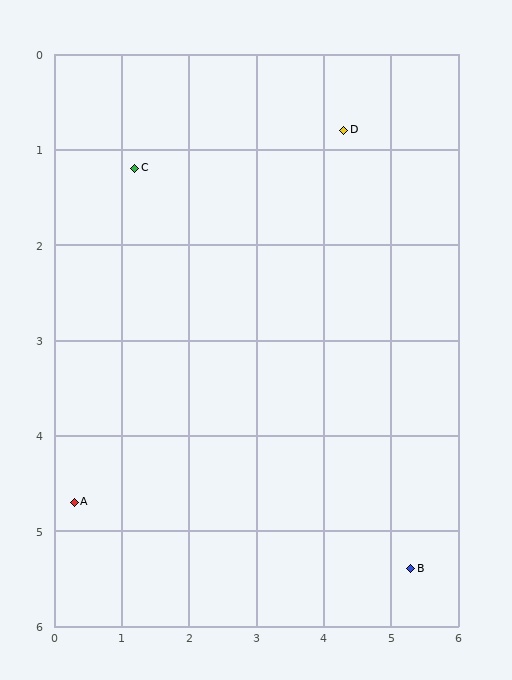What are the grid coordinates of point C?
Point C is at approximately (1.2, 1.2).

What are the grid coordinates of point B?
Point B is at approximately (5.3, 5.4).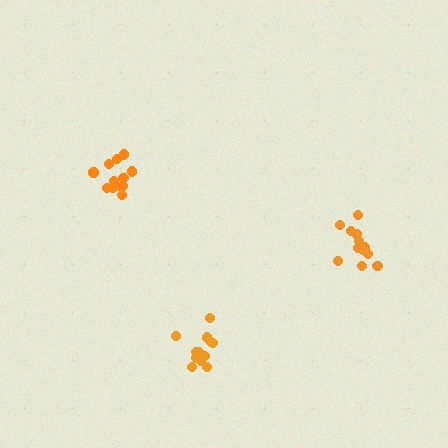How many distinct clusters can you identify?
There are 3 distinct clusters.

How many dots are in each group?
Group 1: 12 dots, Group 2: 12 dots, Group 3: 12 dots (36 total).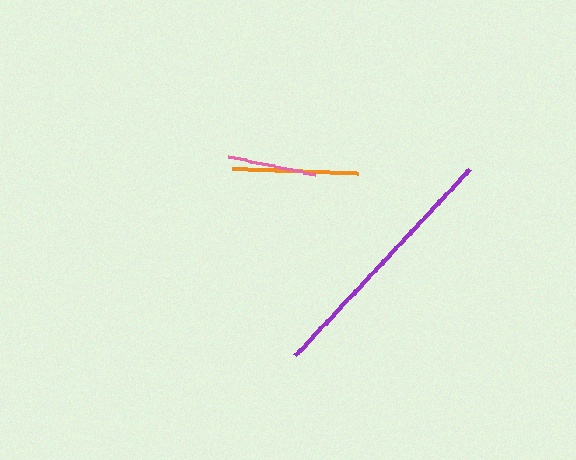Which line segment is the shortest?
The pink line is the shortest at approximately 89 pixels.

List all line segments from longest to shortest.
From longest to shortest: purple, orange, pink.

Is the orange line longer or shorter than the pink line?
The orange line is longer than the pink line.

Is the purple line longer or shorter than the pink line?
The purple line is longer than the pink line.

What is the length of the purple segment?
The purple segment is approximately 256 pixels long.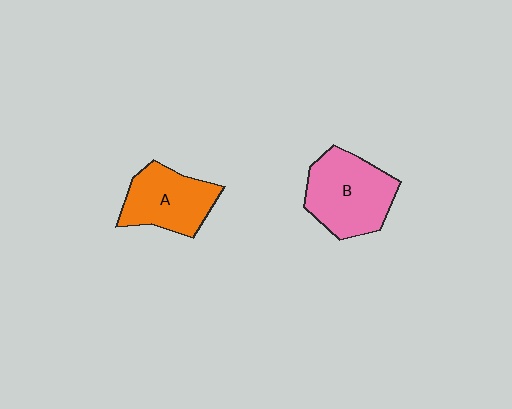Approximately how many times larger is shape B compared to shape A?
Approximately 1.2 times.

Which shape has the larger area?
Shape B (pink).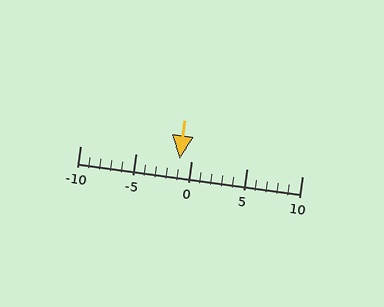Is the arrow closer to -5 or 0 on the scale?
The arrow is closer to 0.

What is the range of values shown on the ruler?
The ruler shows values from -10 to 10.